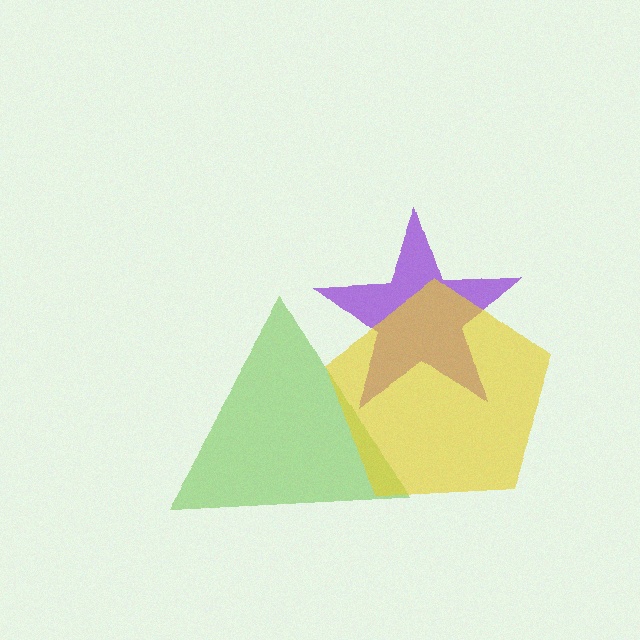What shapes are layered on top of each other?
The layered shapes are: a lime triangle, a purple star, a yellow pentagon.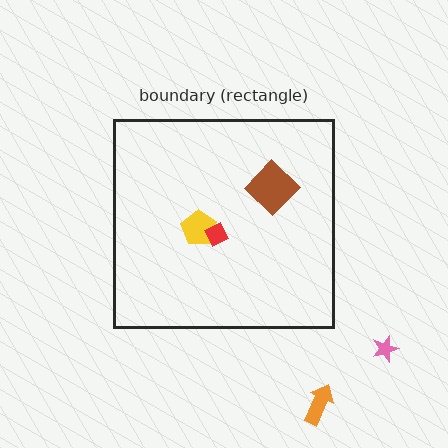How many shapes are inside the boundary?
3 inside, 2 outside.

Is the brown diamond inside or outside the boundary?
Inside.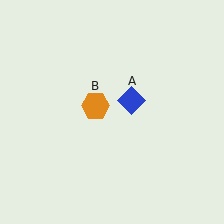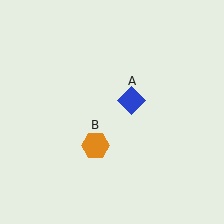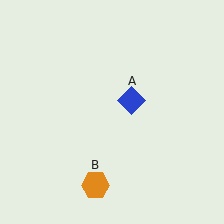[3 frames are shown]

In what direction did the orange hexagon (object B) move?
The orange hexagon (object B) moved down.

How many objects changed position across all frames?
1 object changed position: orange hexagon (object B).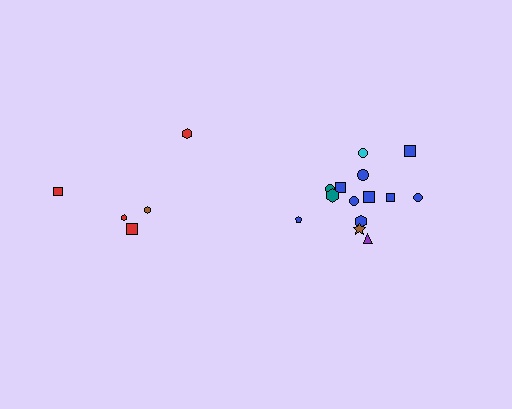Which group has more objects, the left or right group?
The right group.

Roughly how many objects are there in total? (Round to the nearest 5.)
Roughly 20 objects in total.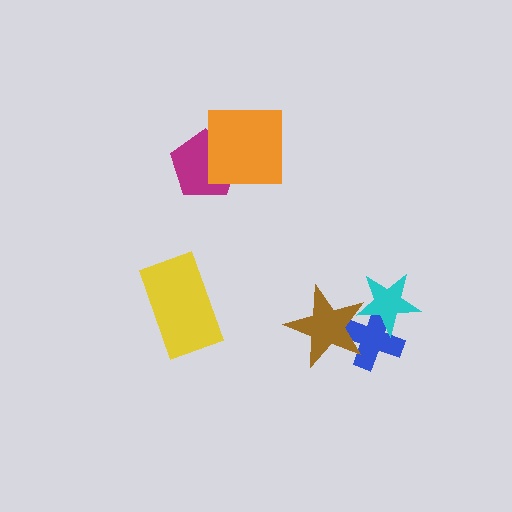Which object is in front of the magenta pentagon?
The orange square is in front of the magenta pentagon.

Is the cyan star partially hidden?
Yes, it is partially covered by another shape.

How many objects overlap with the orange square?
1 object overlaps with the orange square.